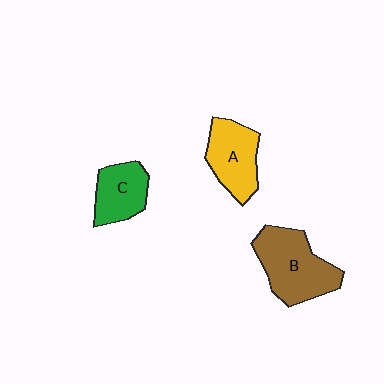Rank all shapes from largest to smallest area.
From largest to smallest: B (brown), A (yellow), C (green).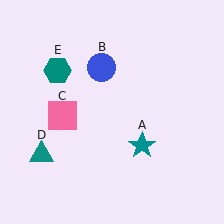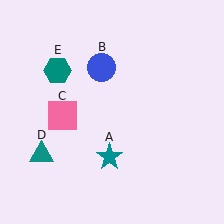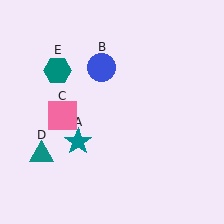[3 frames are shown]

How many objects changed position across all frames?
1 object changed position: teal star (object A).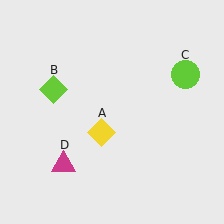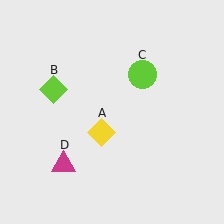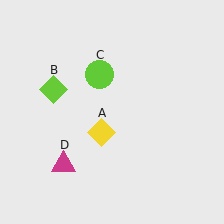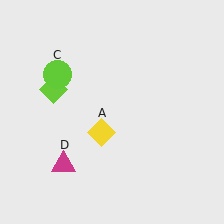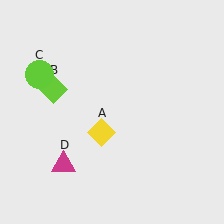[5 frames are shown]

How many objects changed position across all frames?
1 object changed position: lime circle (object C).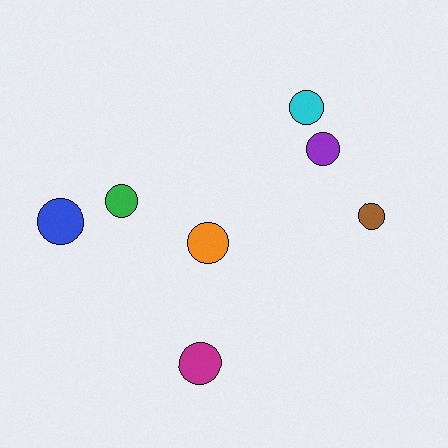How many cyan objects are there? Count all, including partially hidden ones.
There is 1 cyan object.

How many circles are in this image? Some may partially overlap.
There are 7 circles.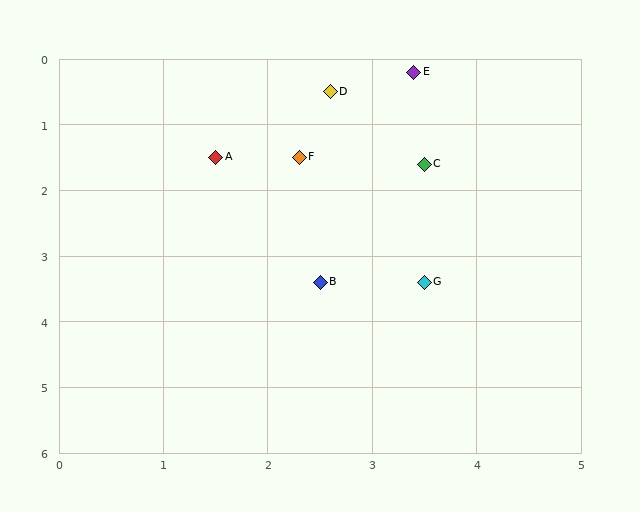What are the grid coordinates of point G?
Point G is at approximately (3.5, 3.4).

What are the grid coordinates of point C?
Point C is at approximately (3.5, 1.6).